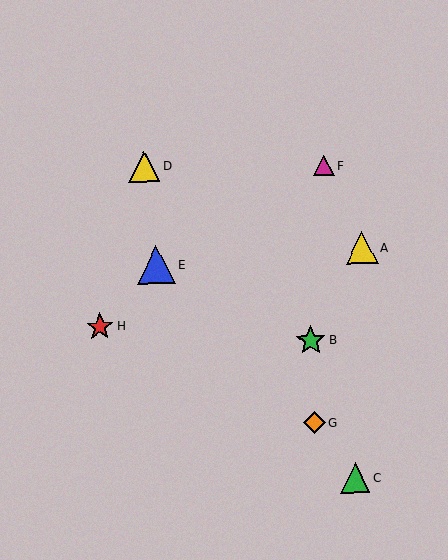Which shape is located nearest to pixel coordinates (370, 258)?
The yellow triangle (labeled A) at (362, 248) is nearest to that location.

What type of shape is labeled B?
Shape B is a green star.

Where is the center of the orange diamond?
The center of the orange diamond is at (314, 423).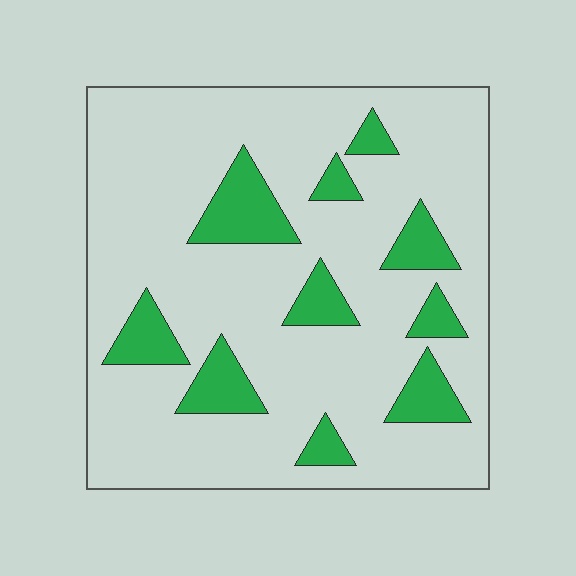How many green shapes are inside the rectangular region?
10.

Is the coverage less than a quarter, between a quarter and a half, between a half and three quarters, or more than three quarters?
Less than a quarter.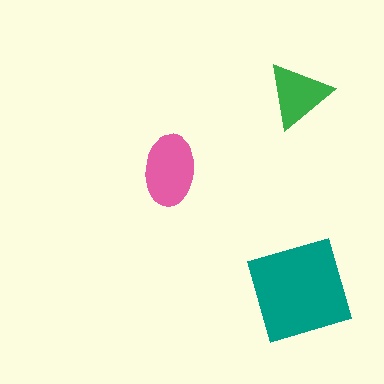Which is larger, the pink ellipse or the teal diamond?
The teal diamond.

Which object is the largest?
The teal diamond.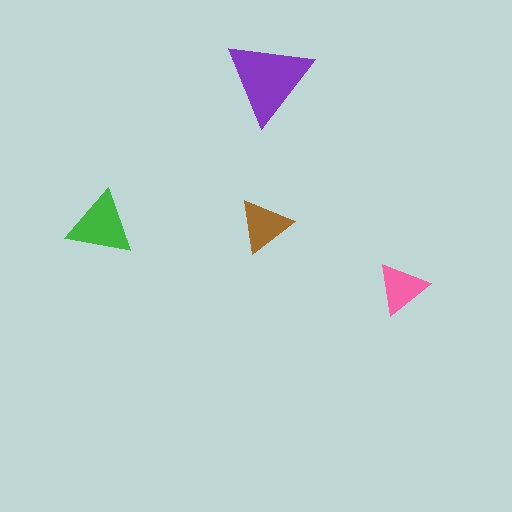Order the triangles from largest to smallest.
the purple one, the green one, the brown one, the pink one.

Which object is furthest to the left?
The green triangle is leftmost.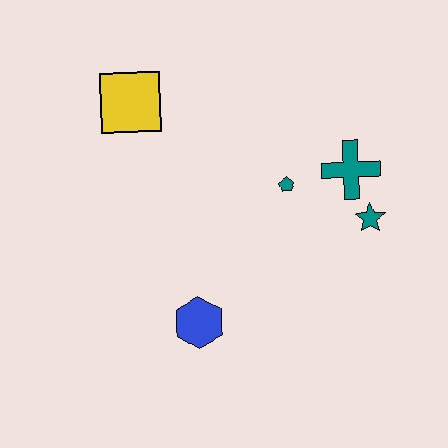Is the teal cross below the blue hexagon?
No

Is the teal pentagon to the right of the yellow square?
Yes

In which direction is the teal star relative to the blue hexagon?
The teal star is to the right of the blue hexagon.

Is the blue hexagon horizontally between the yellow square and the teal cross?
Yes